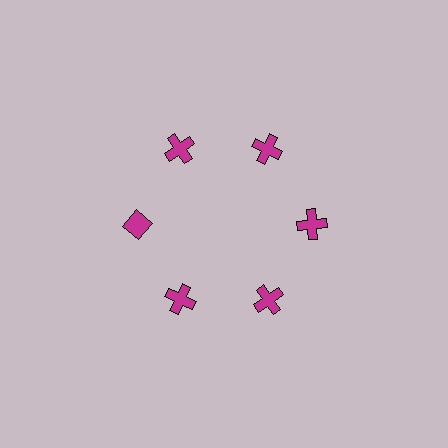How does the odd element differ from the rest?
It has a different shape: diamond instead of cross.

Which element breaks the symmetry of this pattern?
The magenta diamond at roughly the 9 o'clock position breaks the symmetry. All other shapes are magenta crosses.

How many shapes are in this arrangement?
There are 6 shapes arranged in a ring pattern.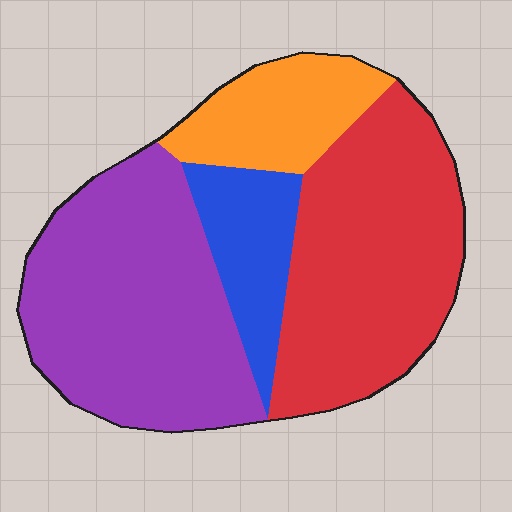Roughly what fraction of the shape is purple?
Purple takes up between a third and a half of the shape.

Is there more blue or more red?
Red.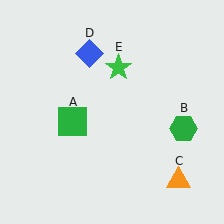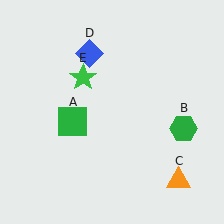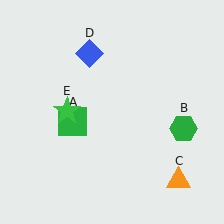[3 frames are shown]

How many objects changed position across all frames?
1 object changed position: green star (object E).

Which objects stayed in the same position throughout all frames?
Green square (object A) and green hexagon (object B) and orange triangle (object C) and blue diamond (object D) remained stationary.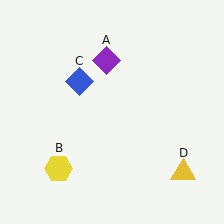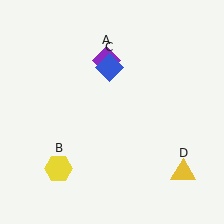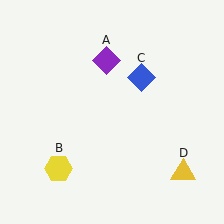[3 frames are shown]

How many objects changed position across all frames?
1 object changed position: blue diamond (object C).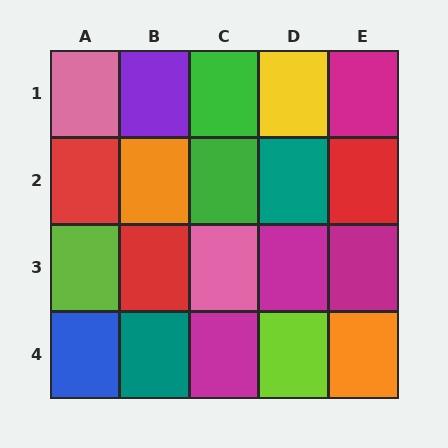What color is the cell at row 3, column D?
Magenta.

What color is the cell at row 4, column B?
Teal.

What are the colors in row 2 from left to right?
Red, orange, green, teal, red.